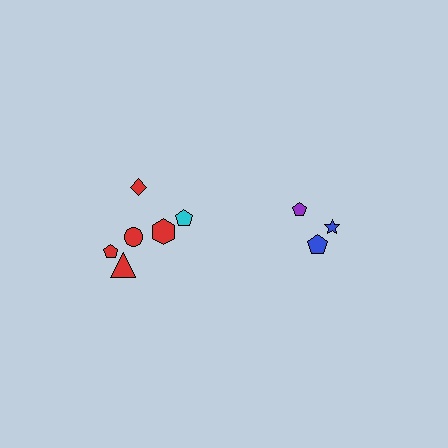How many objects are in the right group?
There are 3 objects.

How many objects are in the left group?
There are 6 objects.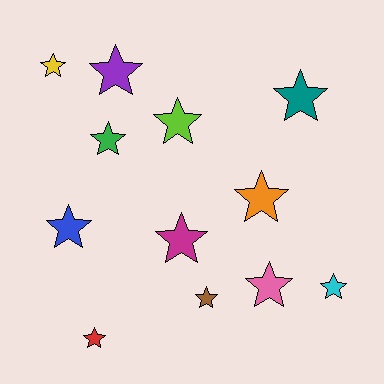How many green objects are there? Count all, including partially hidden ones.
There is 1 green object.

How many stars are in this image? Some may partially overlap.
There are 12 stars.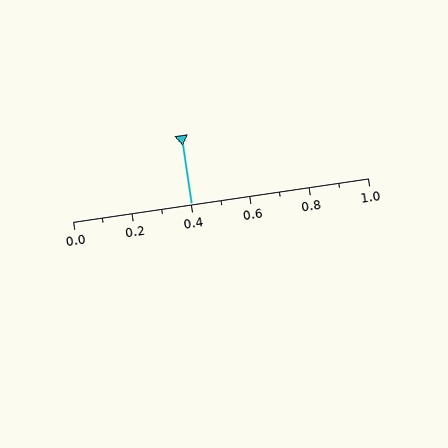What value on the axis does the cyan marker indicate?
The marker indicates approximately 0.4.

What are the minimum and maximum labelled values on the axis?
The axis runs from 0.0 to 1.0.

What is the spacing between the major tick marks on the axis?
The major ticks are spaced 0.2 apart.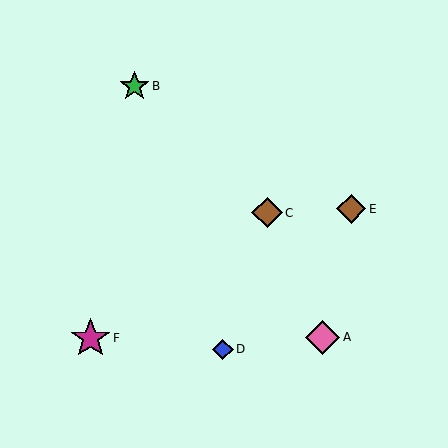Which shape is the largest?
The magenta star (labeled F) is the largest.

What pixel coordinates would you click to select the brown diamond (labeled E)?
Click at (351, 209) to select the brown diamond E.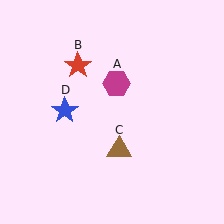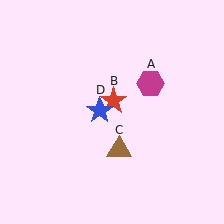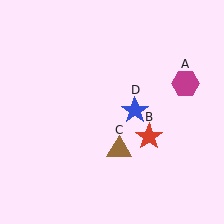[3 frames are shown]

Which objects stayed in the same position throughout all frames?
Brown triangle (object C) remained stationary.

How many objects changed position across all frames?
3 objects changed position: magenta hexagon (object A), red star (object B), blue star (object D).